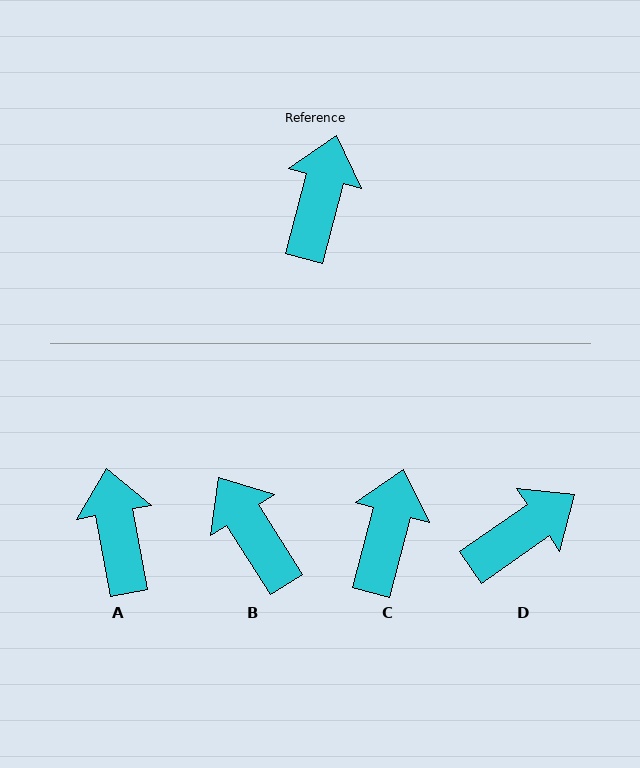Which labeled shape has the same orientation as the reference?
C.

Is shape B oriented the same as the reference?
No, it is off by about 47 degrees.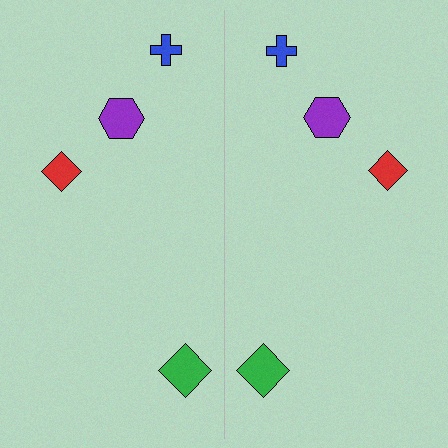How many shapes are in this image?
There are 8 shapes in this image.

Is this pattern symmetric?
Yes, this pattern has bilateral (reflection) symmetry.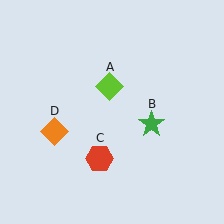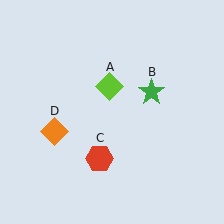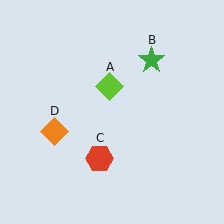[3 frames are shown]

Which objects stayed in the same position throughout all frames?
Lime diamond (object A) and red hexagon (object C) and orange diamond (object D) remained stationary.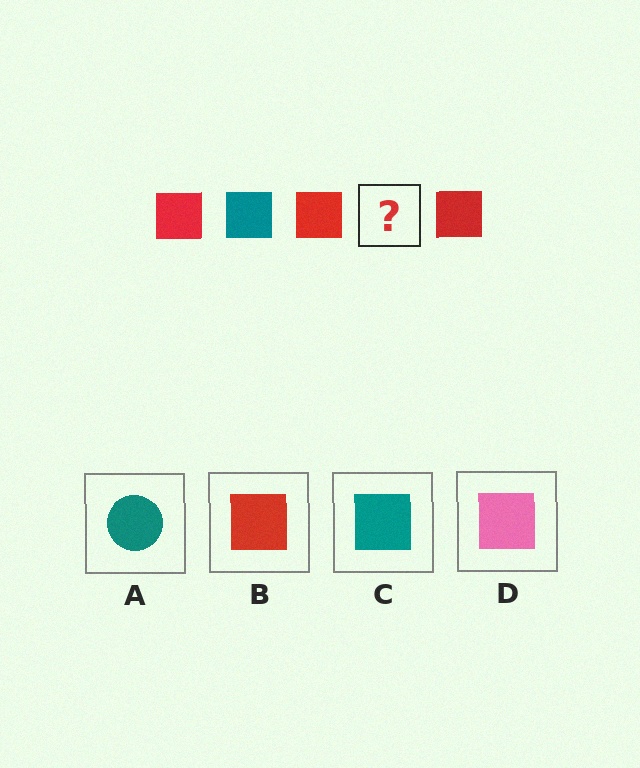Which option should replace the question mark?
Option C.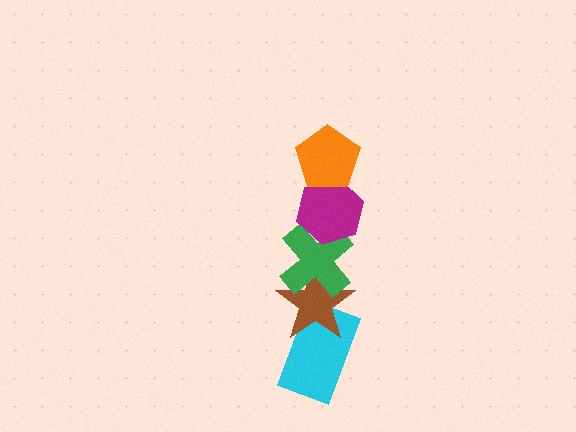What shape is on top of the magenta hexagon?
The orange pentagon is on top of the magenta hexagon.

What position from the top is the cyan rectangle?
The cyan rectangle is 5th from the top.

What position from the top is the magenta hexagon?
The magenta hexagon is 2nd from the top.